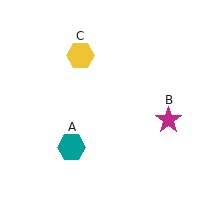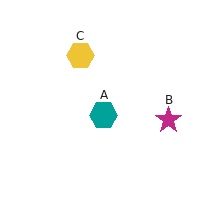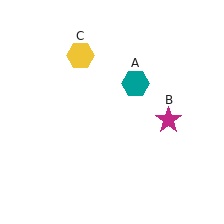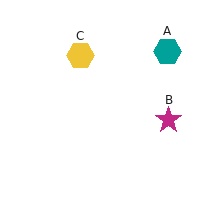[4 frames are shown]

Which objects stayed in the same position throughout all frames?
Magenta star (object B) and yellow hexagon (object C) remained stationary.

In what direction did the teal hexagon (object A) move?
The teal hexagon (object A) moved up and to the right.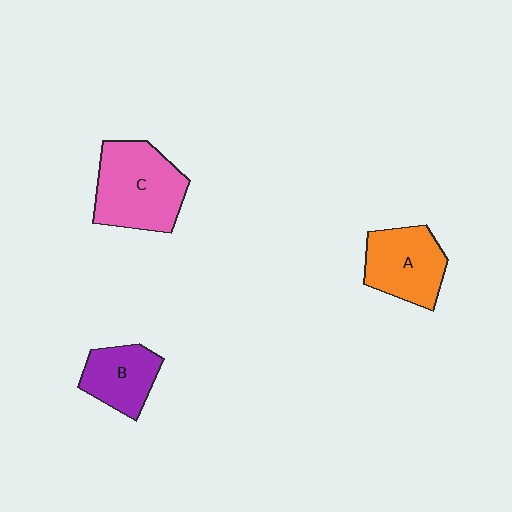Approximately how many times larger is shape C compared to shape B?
Approximately 1.6 times.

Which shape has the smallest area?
Shape B (purple).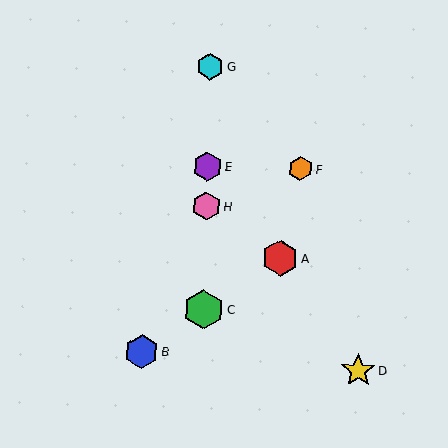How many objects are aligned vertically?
4 objects (C, E, G, H) are aligned vertically.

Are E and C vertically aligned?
Yes, both are at x≈208.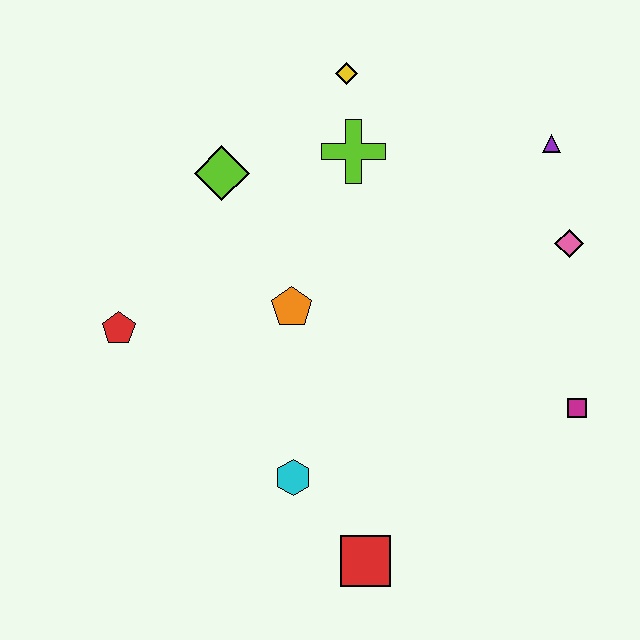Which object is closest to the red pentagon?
The orange pentagon is closest to the red pentagon.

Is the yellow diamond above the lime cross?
Yes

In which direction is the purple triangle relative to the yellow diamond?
The purple triangle is to the right of the yellow diamond.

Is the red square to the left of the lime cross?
No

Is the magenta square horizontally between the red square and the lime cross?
No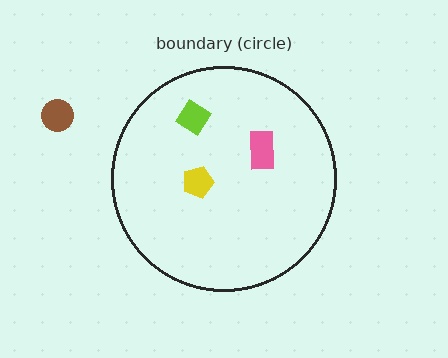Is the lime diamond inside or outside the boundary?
Inside.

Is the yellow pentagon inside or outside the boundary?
Inside.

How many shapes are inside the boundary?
3 inside, 1 outside.